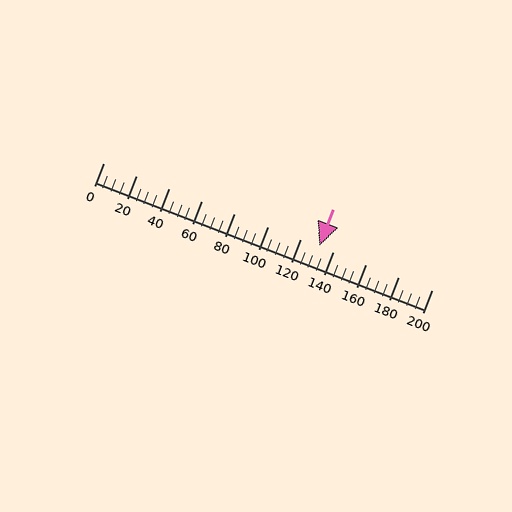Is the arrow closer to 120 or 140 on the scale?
The arrow is closer to 140.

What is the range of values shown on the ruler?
The ruler shows values from 0 to 200.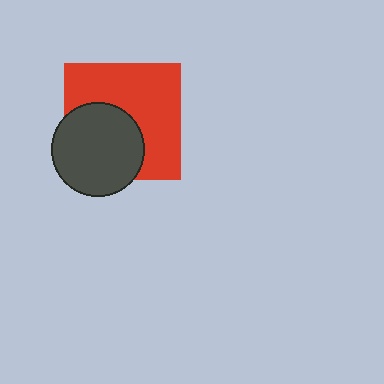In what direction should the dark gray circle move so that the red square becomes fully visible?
The dark gray circle should move toward the lower-left. That is the shortest direction to clear the overlap and leave the red square fully visible.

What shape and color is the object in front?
The object in front is a dark gray circle.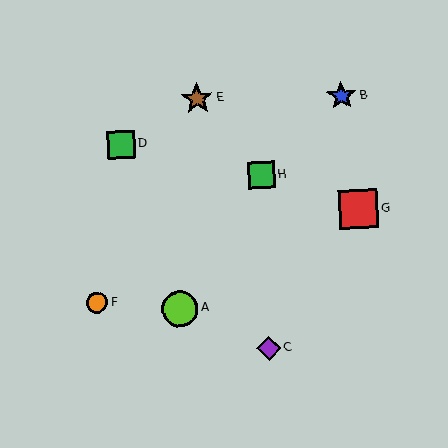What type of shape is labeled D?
Shape D is a green square.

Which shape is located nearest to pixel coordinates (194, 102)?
The brown star (labeled E) at (197, 98) is nearest to that location.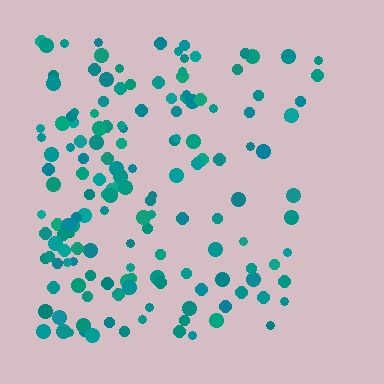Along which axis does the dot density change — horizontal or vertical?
Horizontal.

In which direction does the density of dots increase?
From right to left, with the left side densest.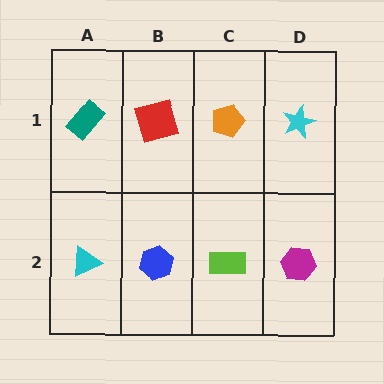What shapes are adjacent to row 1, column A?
A cyan triangle (row 2, column A), a red square (row 1, column B).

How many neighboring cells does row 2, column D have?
2.